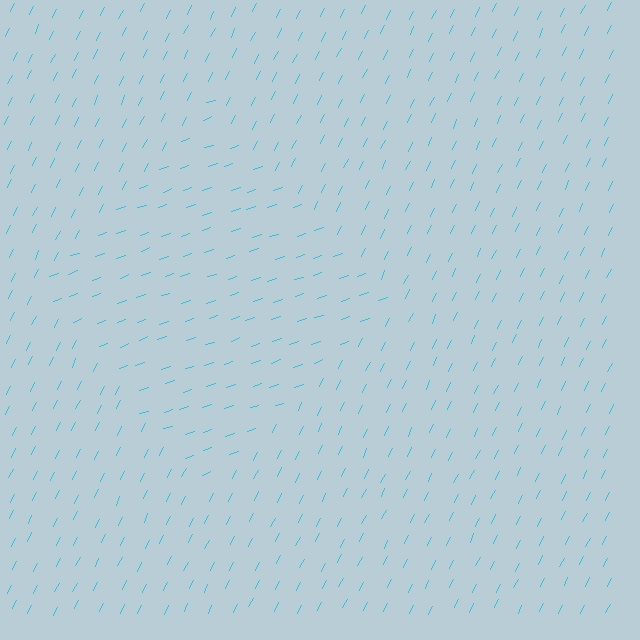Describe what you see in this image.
The image is filled with small cyan line segments. A diamond region in the image has lines oriented differently from the surrounding lines, creating a visible texture boundary.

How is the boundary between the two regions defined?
The boundary is defined purely by a change in line orientation (approximately 45 degrees difference). All lines are the same color and thickness.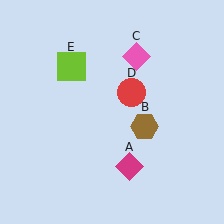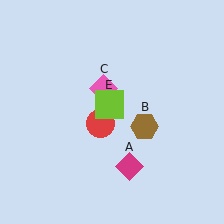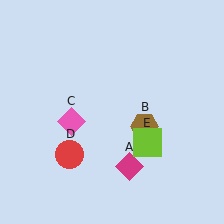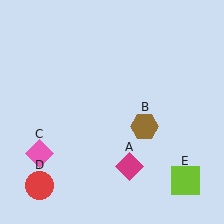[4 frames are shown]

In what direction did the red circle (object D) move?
The red circle (object D) moved down and to the left.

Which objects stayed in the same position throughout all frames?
Magenta diamond (object A) and brown hexagon (object B) remained stationary.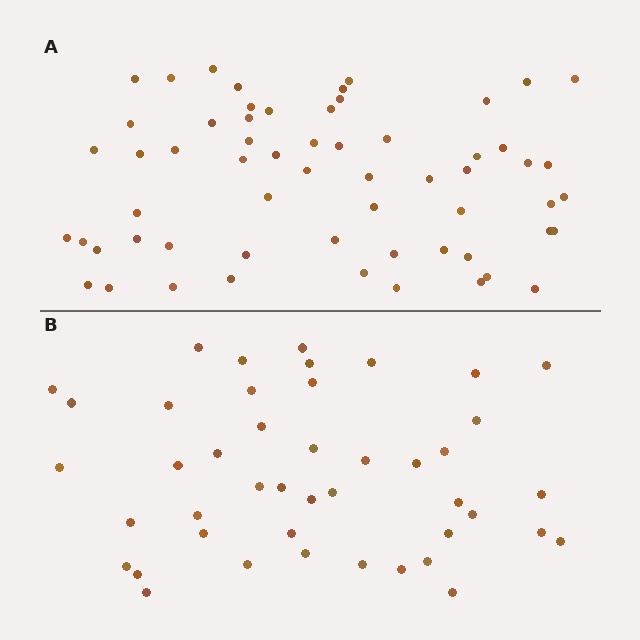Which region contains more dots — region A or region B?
Region A (the top region) has more dots.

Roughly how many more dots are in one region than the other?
Region A has approximately 15 more dots than region B.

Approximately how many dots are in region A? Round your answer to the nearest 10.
About 60 dots.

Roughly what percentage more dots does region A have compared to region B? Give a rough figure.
About 35% more.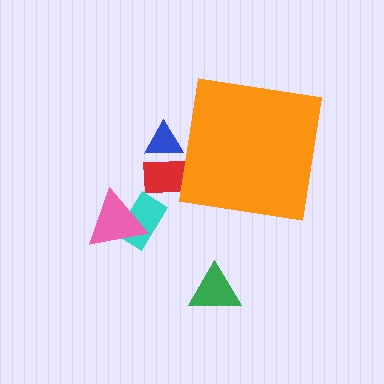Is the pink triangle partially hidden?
No, the pink triangle is fully visible.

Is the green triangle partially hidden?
No, the green triangle is fully visible.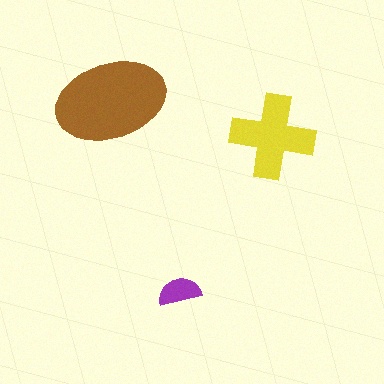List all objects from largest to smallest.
The brown ellipse, the yellow cross, the purple semicircle.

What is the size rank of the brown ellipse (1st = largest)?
1st.